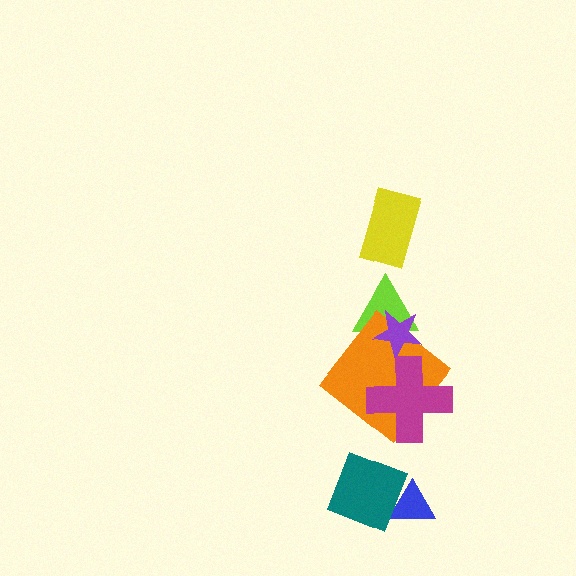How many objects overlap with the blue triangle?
1 object overlaps with the blue triangle.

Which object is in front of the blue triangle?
The teal diamond is in front of the blue triangle.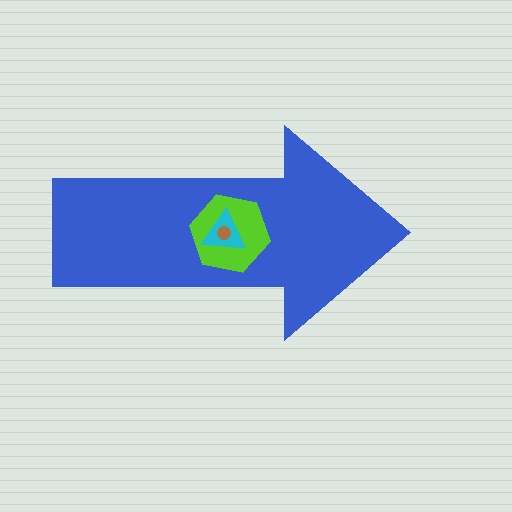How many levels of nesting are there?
4.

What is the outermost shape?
The blue arrow.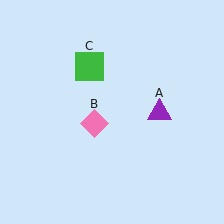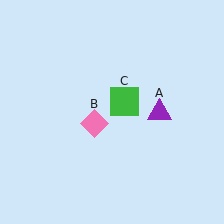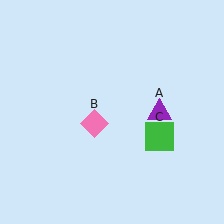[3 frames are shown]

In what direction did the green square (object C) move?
The green square (object C) moved down and to the right.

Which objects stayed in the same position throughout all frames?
Purple triangle (object A) and pink diamond (object B) remained stationary.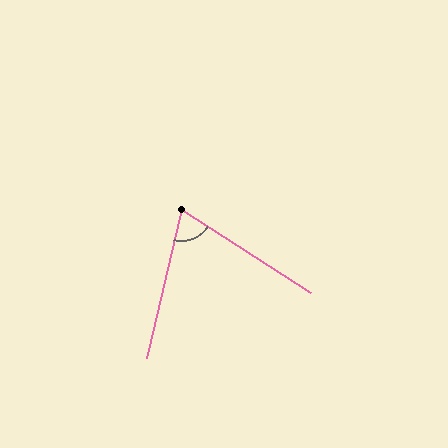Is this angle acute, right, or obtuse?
It is acute.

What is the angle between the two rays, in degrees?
Approximately 71 degrees.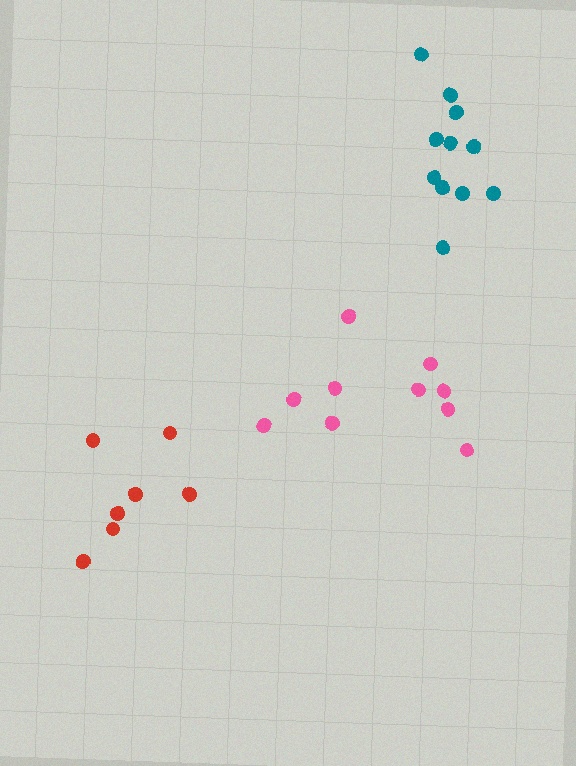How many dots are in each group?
Group 1: 10 dots, Group 2: 7 dots, Group 3: 11 dots (28 total).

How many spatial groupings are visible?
There are 3 spatial groupings.